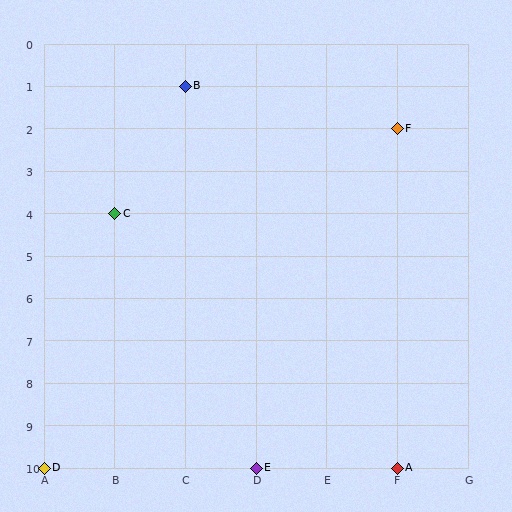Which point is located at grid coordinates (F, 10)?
Point A is at (F, 10).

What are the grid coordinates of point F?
Point F is at grid coordinates (F, 2).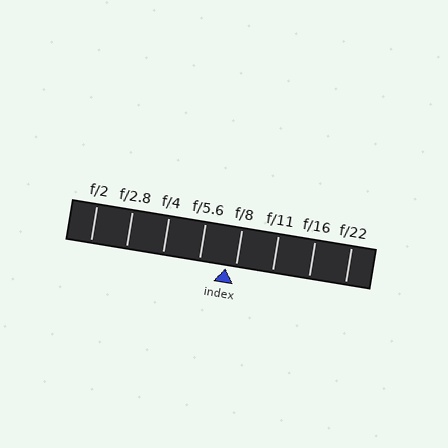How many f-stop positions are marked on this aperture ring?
There are 8 f-stop positions marked.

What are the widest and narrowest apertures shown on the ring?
The widest aperture shown is f/2 and the narrowest is f/22.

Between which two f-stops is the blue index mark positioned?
The index mark is between f/5.6 and f/8.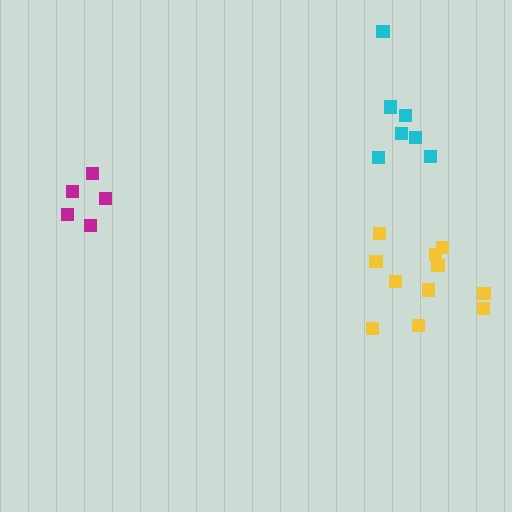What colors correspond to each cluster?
The clusters are colored: magenta, yellow, cyan.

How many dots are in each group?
Group 1: 5 dots, Group 2: 11 dots, Group 3: 7 dots (23 total).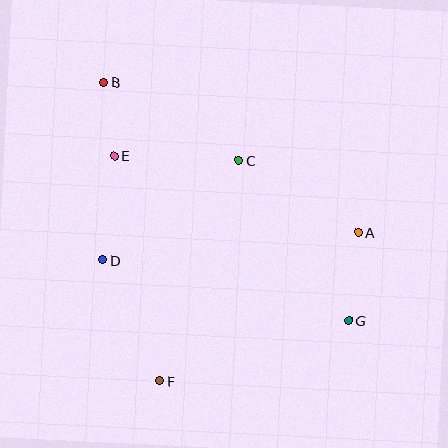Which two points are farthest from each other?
Points B and G are farthest from each other.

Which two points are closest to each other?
Points B and E are closest to each other.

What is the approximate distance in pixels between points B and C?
The distance between B and C is approximately 156 pixels.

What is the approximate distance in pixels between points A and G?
The distance between A and G is approximately 88 pixels.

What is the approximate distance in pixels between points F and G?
The distance between F and G is approximately 198 pixels.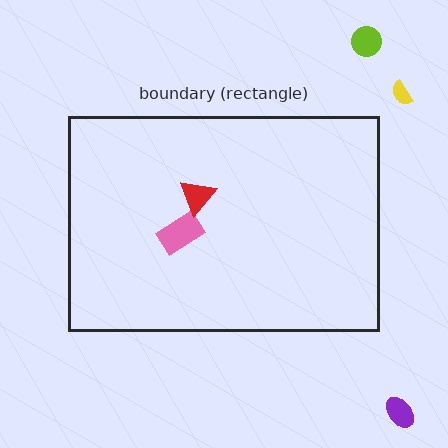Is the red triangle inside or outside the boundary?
Inside.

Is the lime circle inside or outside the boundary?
Outside.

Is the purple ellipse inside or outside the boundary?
Outside.